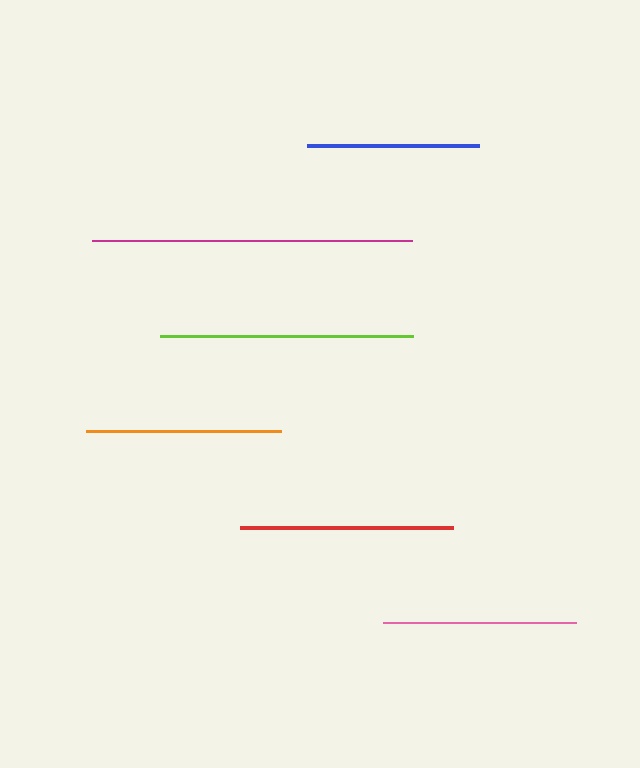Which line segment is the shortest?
The blue line is the shortest at approximately 171 pixels.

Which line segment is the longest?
The magenta line is the longest at approximately 320 pixels.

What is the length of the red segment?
The red segment is approximately 213 pixels long.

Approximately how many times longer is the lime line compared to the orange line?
The lime line is approximately 1.3 times the length of the orange line.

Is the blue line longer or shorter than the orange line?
The orange line is longer than the blue line.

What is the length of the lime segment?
The lime segment is approximately 253 pixels long.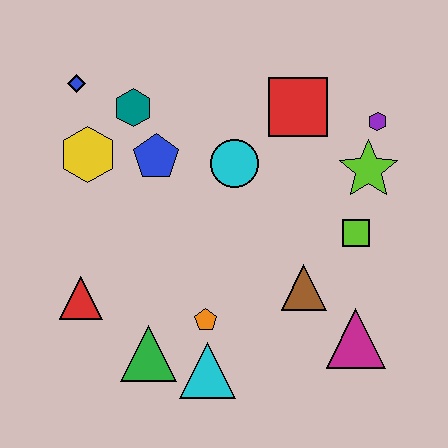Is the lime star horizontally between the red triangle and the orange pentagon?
No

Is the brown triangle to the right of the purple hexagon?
No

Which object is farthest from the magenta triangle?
The blue diamond is farthest from the magenta triangle.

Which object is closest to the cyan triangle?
The orange pentagon is closest to the cyan triangle.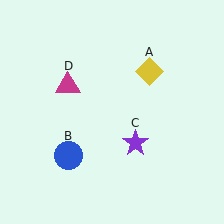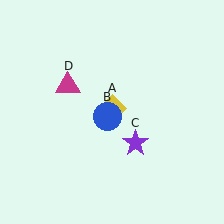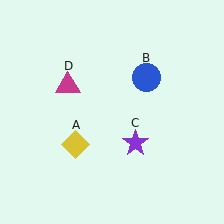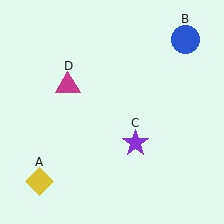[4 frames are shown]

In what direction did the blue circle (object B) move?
The blue circle (object B) moved up and to the right.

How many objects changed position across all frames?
2 objects changed position: yellow diamond (object A), blue circle (object B).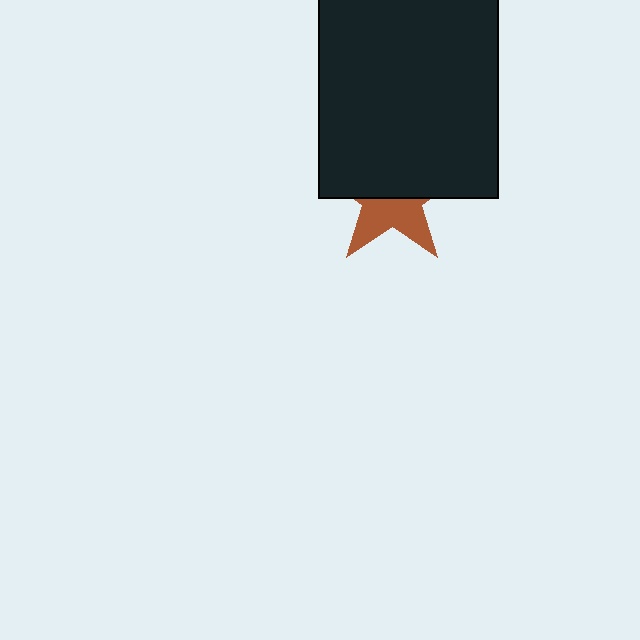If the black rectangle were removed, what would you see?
You would see the complete brown star.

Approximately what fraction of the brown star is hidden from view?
Roughly 58% of the brown star is hidden behind the black rectangle.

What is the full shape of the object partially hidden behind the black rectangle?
The partially hidden object is a brown star.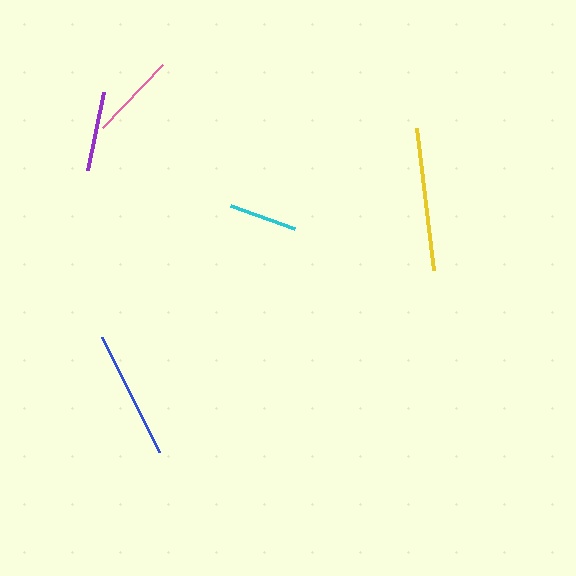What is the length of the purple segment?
The purple segment is approximately 80 pixels long.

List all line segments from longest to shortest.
From longest to shortest: yellow, blue, pink, purple, cyan.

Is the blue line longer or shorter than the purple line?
The blue line is longer than the purple line.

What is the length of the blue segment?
The blue segment is approximately 129 pixels long.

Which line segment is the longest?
The yellow line is the longest at approximately 143 pixels.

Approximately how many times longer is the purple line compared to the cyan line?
The purple line is approximately 1.2 times the length of the cyan line.